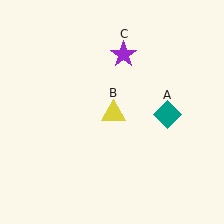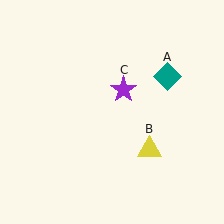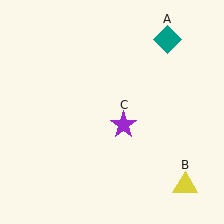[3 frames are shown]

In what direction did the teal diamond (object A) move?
The teal diamond (object A) moved up.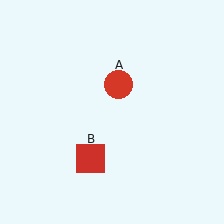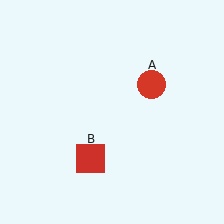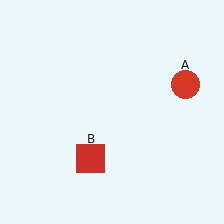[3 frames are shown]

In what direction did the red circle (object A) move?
The red circle (object A) moved right.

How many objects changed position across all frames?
1 object changed position: red circle (object A).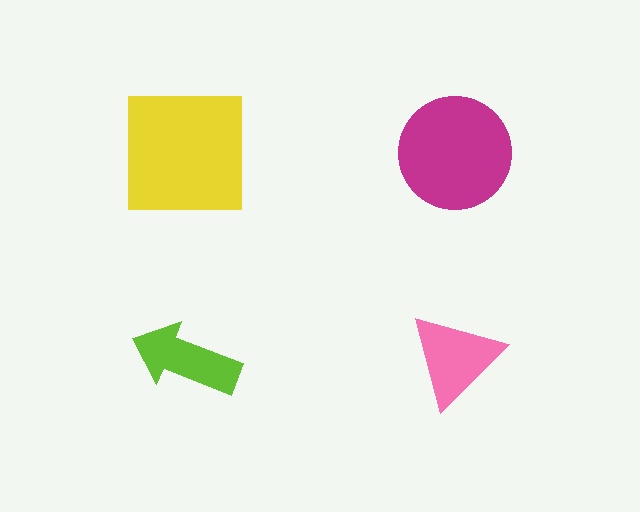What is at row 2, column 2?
A pink triangle.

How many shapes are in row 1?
2 shapes.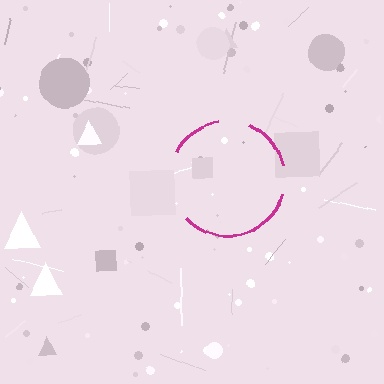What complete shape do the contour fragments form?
The contour fragments form a circle.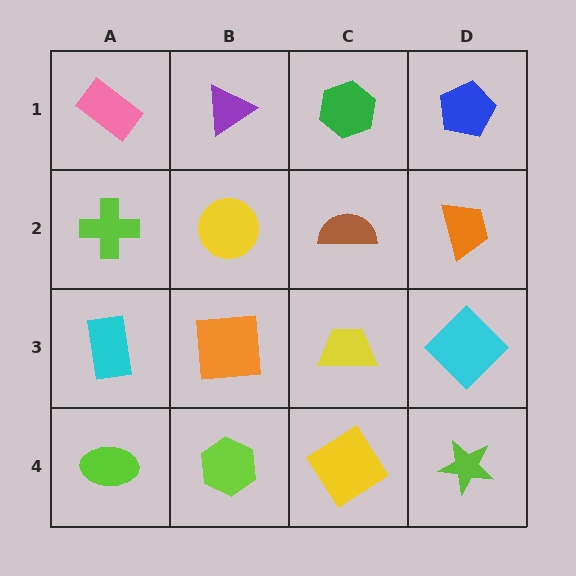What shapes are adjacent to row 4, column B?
An orange square (row 3, column B), a lime ellipse (row 4, column A), a yellow diamond (row 4, column C).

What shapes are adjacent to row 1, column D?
An orange trapezoid (row 2, column D), a green hexagon (row 1, column C).